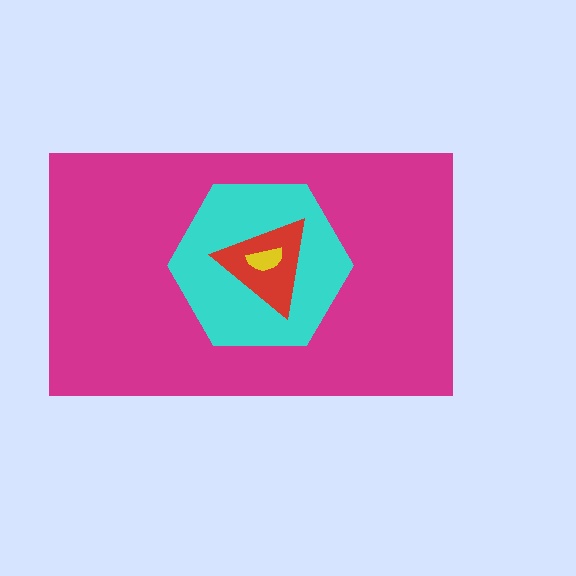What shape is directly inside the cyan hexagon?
The red triangle.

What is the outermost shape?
The magenta rectangle.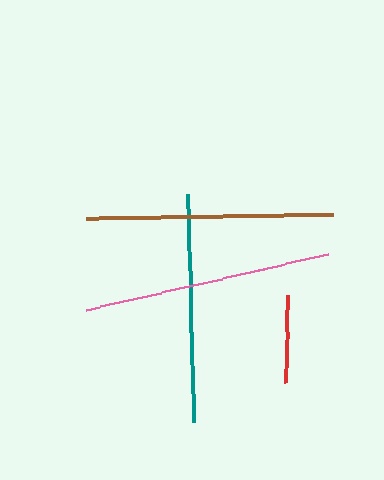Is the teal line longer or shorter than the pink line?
The pink line is longer than the teal line.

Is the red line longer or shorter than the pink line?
The pink line is longer than the red line.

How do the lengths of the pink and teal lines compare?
The pink and teal lines are approximately the same length.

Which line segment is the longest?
The pink line is the longest at approximately 249 pixels.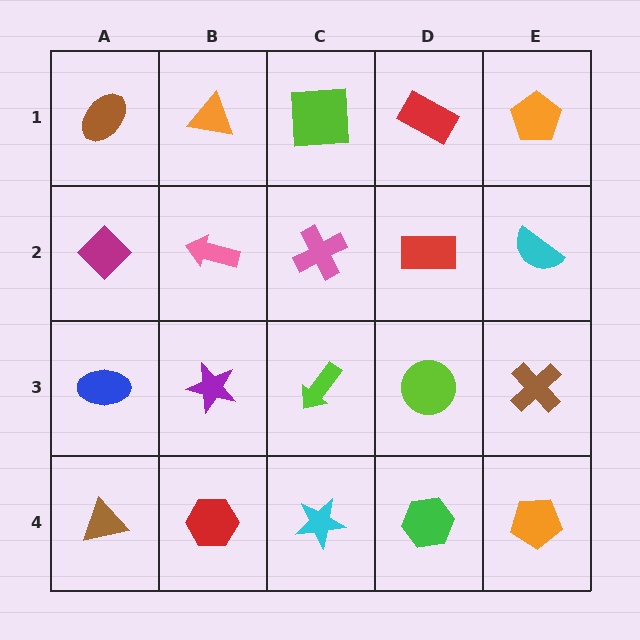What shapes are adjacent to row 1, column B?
A pink arrow (row 2, column B), a brown ellipse (row 1, column A), a lime square (row 1, column C).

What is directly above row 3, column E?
A cyan semicircle.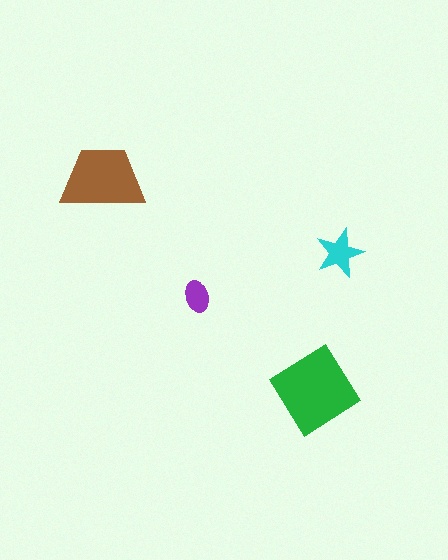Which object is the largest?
The green diamond.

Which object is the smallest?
The purple ellipse.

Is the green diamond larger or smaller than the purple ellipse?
Larger.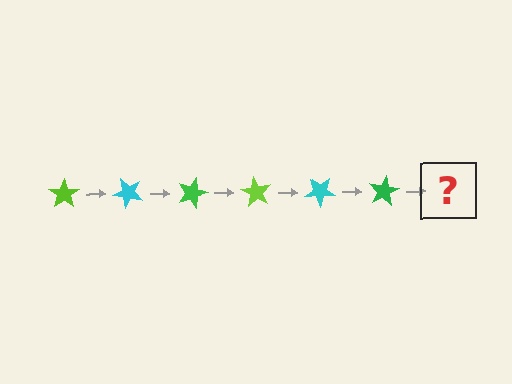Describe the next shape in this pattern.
It should be a lime star, rotated 270 degrees from the start.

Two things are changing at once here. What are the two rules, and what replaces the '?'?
The two rules are that it rotates 45 degrees each step and the color cycles through lime, cyan, and green. The '?' should be a lime star, rotated 270 degrees from the start.